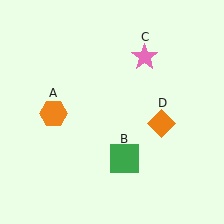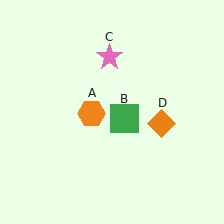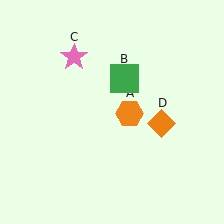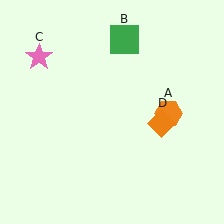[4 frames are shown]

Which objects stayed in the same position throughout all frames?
Orange diamond (object D) remained stationary.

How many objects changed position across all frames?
3 objects changed position: orange hexagon (object A), green square (object B), pink star (object C).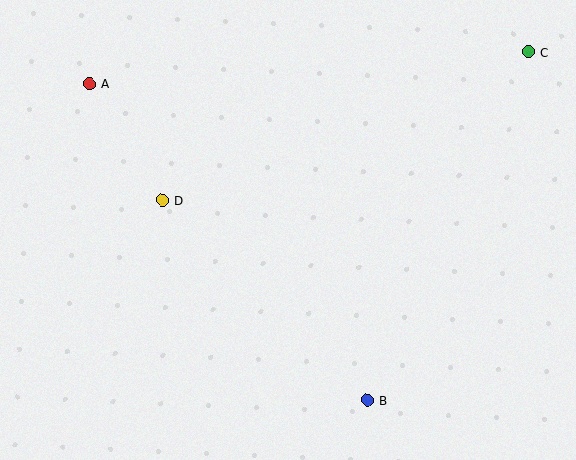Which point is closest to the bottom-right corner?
Point B is closest to the bottom-right corner.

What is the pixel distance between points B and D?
The distance between B and D is 286 pixels.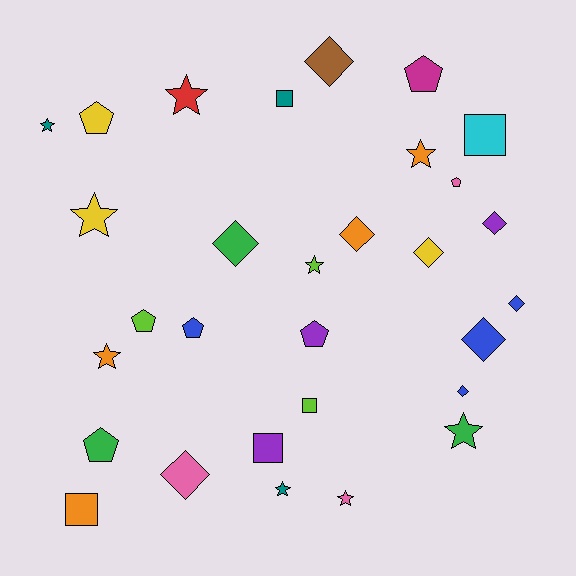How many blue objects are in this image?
There are 4 blue objects.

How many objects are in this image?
There are 30 objects.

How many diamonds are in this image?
There are 9 diamonds.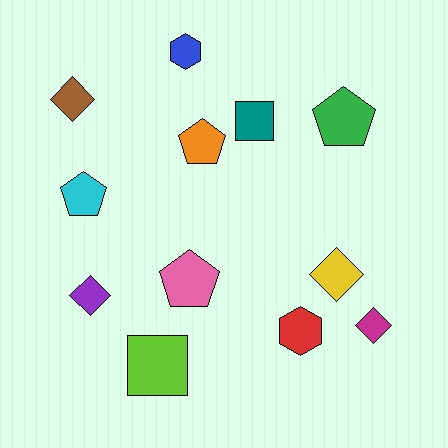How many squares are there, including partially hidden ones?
There are 2 squares.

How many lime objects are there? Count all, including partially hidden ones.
There is 1 lime object.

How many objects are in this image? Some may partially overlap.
There are 12 objects.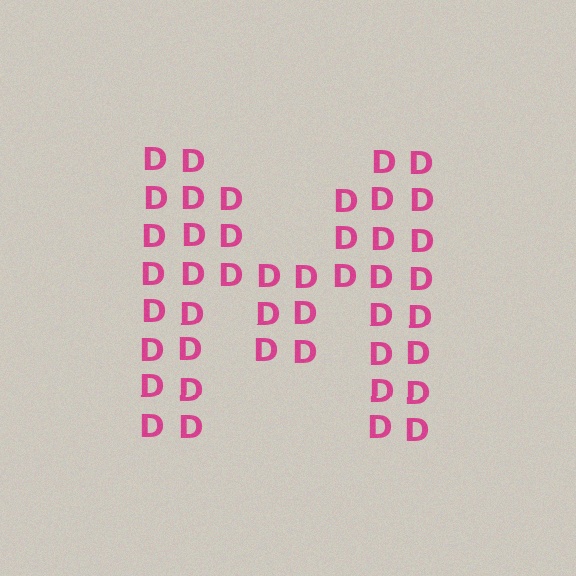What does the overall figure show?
The overall figure shows the letter M.